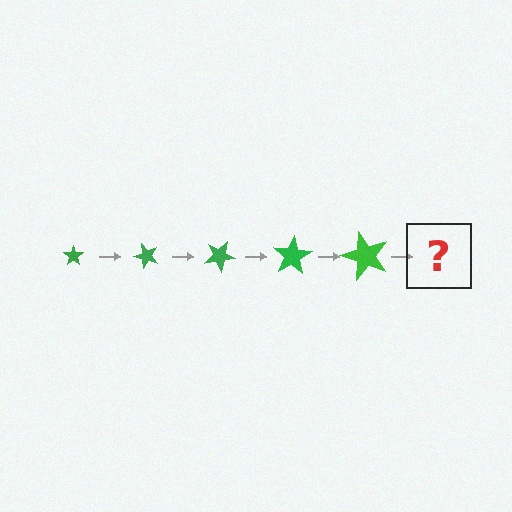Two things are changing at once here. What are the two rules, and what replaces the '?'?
The two rules are that the star grows larger each step and it rotates 50 degrees each step. The '?' should be a star, larger than the previous one and rotated 250 degrees from the start.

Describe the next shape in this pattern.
It should be a star, larger than the previous one and rotated 250 degrees from the start.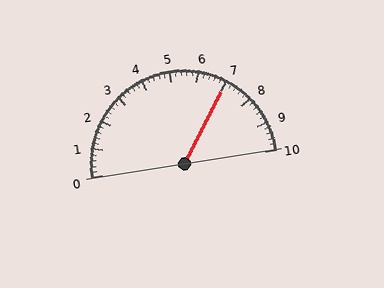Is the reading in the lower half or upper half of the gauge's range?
The reading is in the upper half of the range (0 to 10).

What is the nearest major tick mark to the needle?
The nearest major tick mark is 7.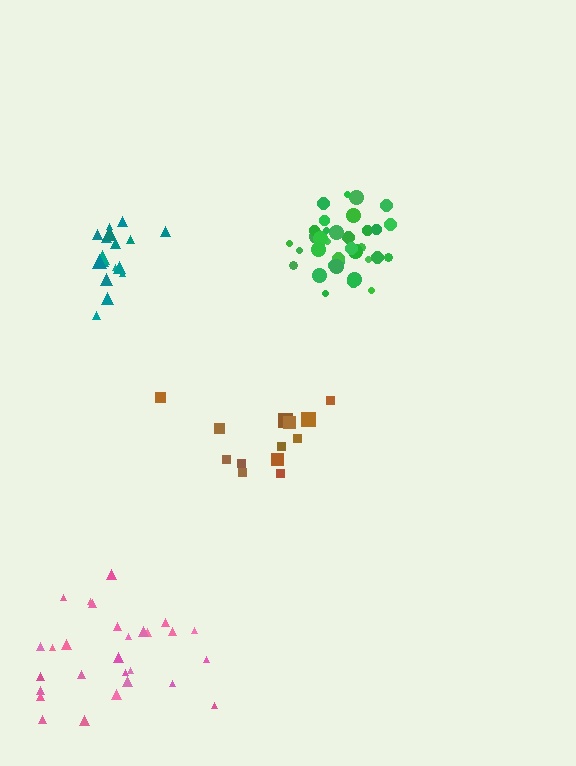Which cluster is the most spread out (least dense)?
Brown.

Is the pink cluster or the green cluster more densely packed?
Green.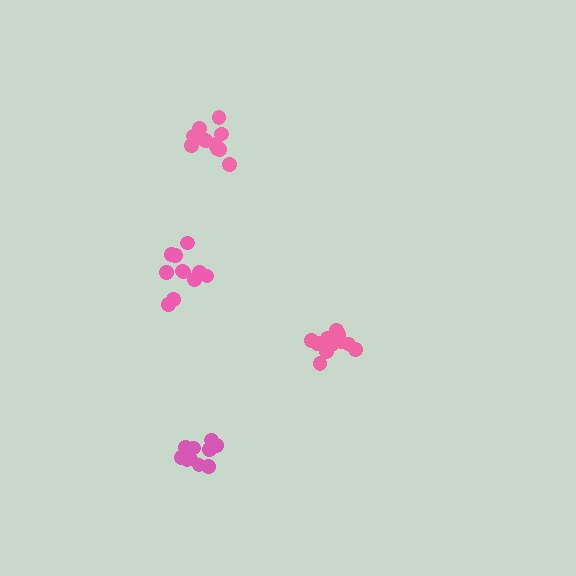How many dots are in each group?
Group 1: 12 dots, Group 2: 13 dots, Group 3: 11 dots, Group 4: 10 dots (46 total).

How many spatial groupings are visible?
There are 4 spatial groupings.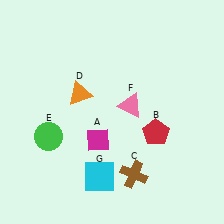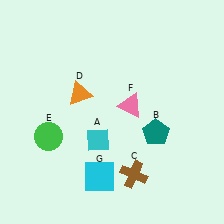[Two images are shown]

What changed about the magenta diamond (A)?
In Image 1, A is magenta. In Image 2, it changed to cyan.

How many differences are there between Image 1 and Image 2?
There are 2 differences between the two images.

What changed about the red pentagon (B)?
In Image 1, B is red. In Image 2, it changed to teal.